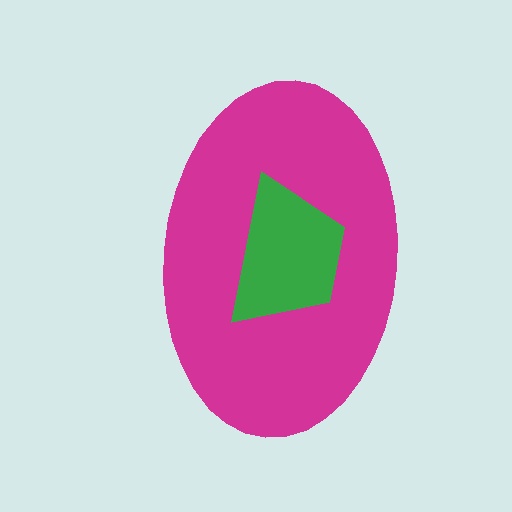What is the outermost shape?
The magenta ellipse.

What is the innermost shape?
The green trapezoid.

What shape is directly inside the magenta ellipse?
The green trapezoid.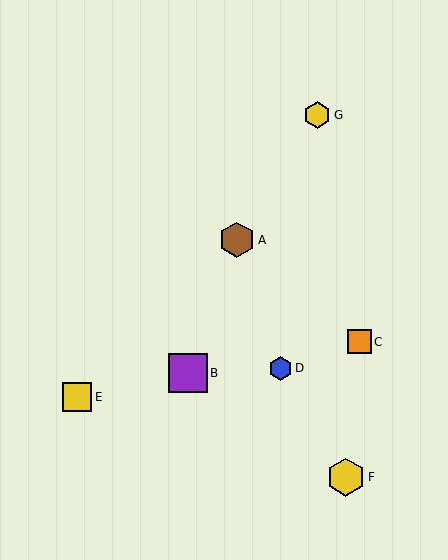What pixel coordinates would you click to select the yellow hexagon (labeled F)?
Click at (346, 477) to select the yellow hexagon F.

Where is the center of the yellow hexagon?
The center of the yellow hexagon is at (346, 477).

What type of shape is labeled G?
Shape G is a yellow hexagon.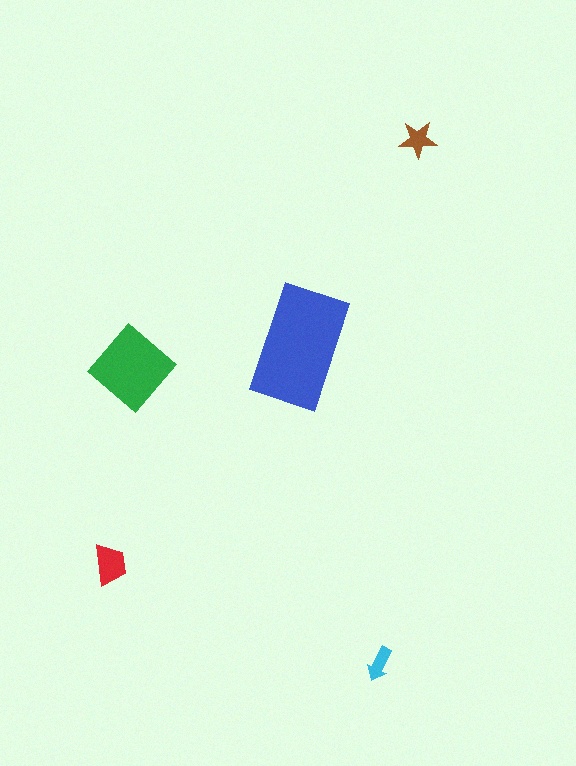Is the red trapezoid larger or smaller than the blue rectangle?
Smaller.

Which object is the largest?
The blue rectangle.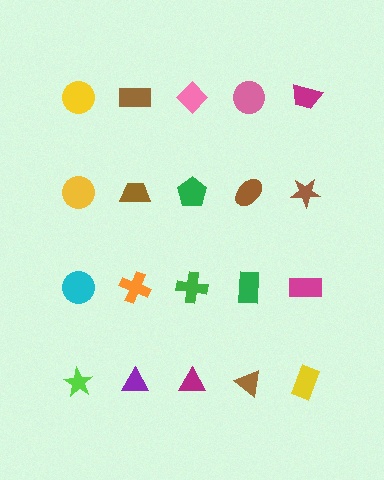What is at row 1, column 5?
A magenta trapezoid.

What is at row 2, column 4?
A brown ellipse.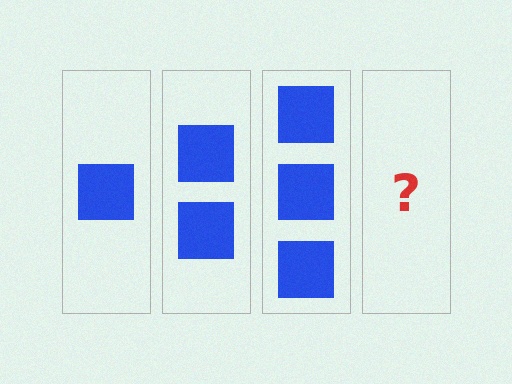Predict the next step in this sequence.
The next step is 4 squares.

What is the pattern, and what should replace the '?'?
The pattern is that each step adds one more square. The '?' should be 4 squares.